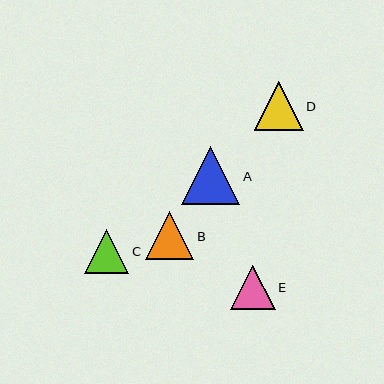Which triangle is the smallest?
Triangle C is the smallest with a size of approximately 44 pixels.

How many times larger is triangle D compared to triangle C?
Triangle D is approximately 1.1 times the size of triangle C.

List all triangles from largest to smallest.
From largest to smallest: A, D, B, E, C.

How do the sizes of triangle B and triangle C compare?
Triangle B and triangle C are approximately the same size.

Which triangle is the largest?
Triangle A is the largest with a size of approximately 59 pixels.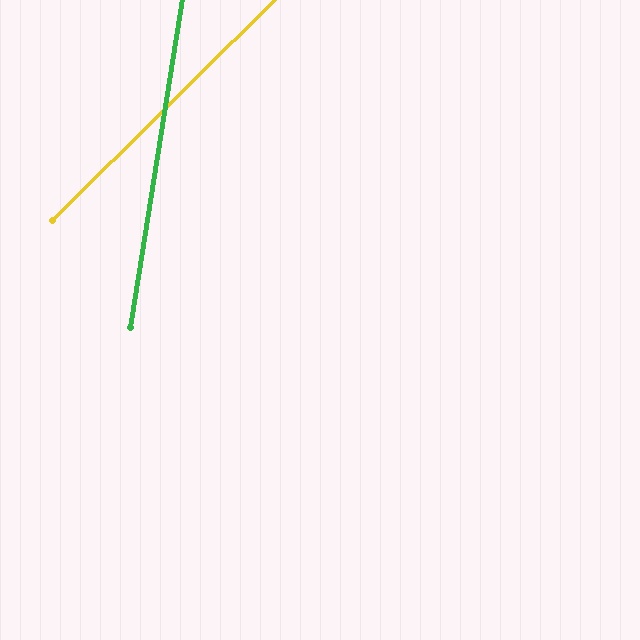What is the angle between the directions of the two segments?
Approximately 36 degrees.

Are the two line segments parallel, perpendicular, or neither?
Neither parallel nor perpendicular — they differ by about 36°.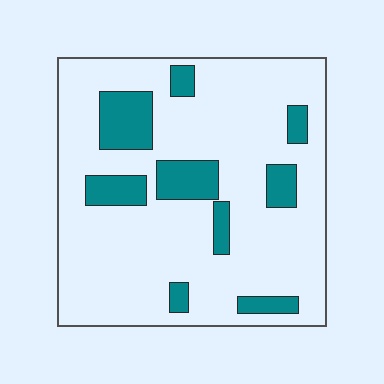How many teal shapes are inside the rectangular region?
9.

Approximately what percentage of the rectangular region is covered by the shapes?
Approximately 20%.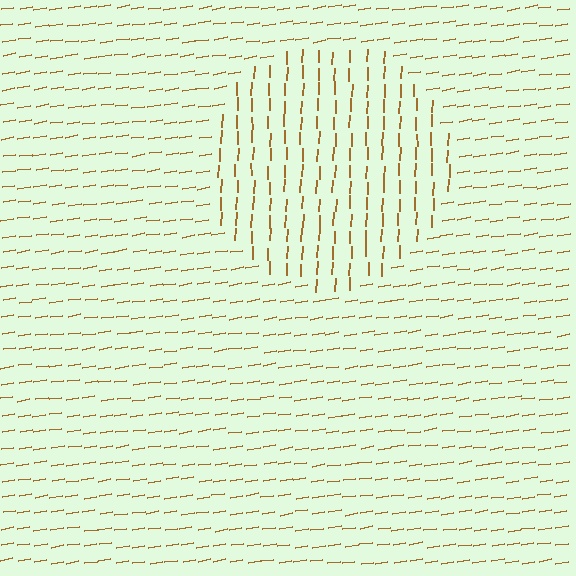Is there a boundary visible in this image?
Yes, there is a texture boundary formed by a change in line orientation.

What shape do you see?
I see a circle.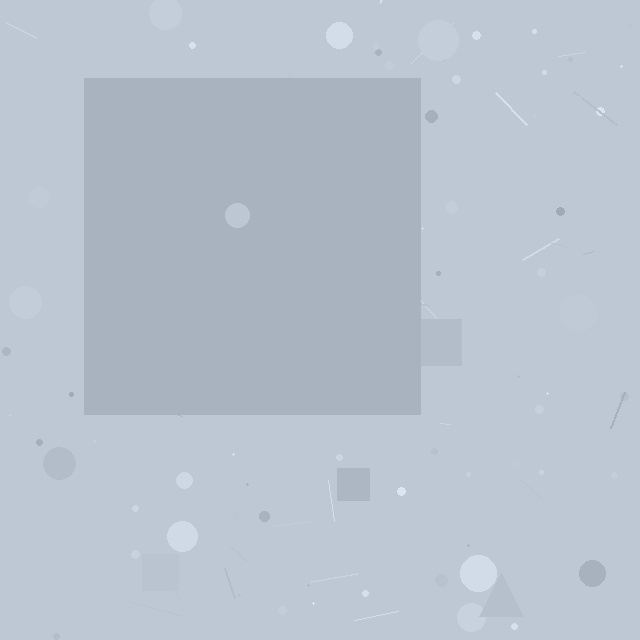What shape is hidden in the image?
A square is hidden in the image.